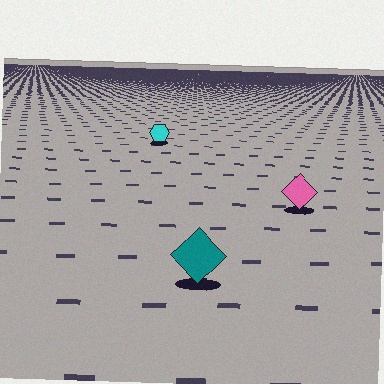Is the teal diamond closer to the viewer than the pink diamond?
Yes. The teal diamond is closer — you can tell from the texture gradient: the ground texture is coarser near it.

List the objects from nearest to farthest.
From nearest to farthest: the teal diamond, the pink diamond, the cyan hexagon.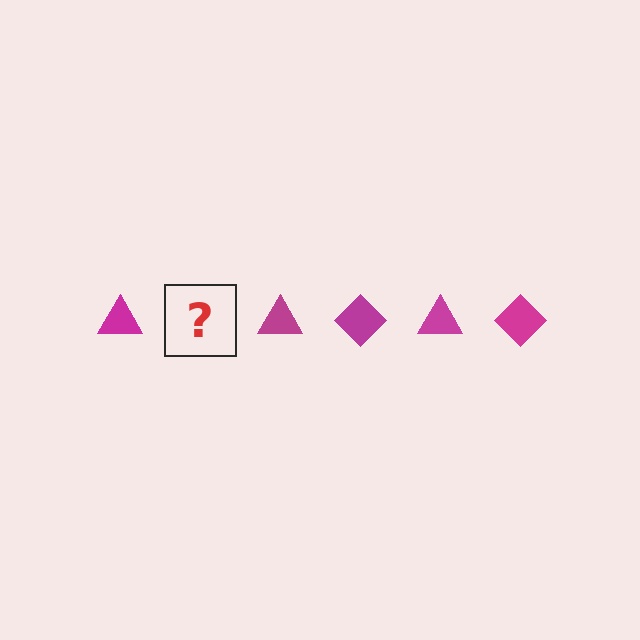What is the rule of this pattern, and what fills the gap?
The rule is that the pattern cycles through triangle, diamond shapes in magenta. The gap should be filled with a magenta diamond.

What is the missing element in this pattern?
The missing element is a magenta diamond.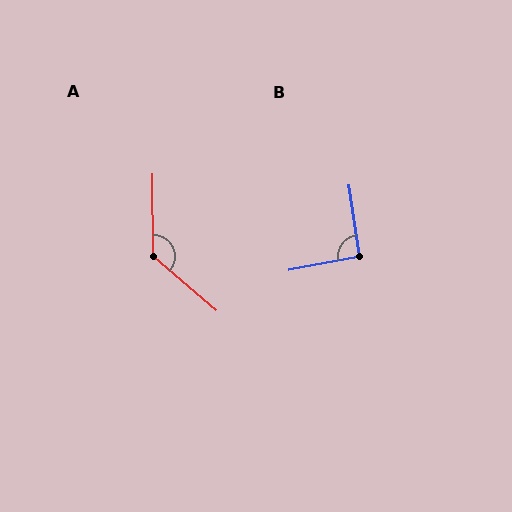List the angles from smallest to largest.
B (92°), A (131°).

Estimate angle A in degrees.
Approximately 131 degrees.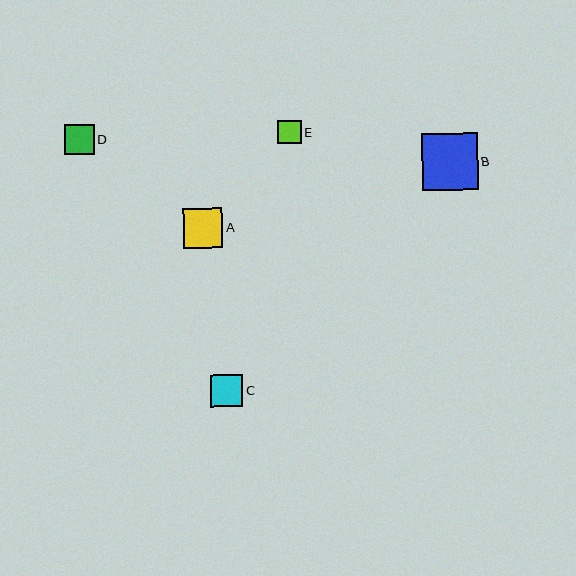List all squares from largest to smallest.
From largest to smallest: B, A, C, D, E.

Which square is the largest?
Square B is the largest with a size of approximately 56 pixels.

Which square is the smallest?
Square E is the smallest with a size of approximately 23 pixels.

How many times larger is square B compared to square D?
Square B is approximately 1.9 times the size of square D.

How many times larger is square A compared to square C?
Square A is approximately 1.2 times the size of square C.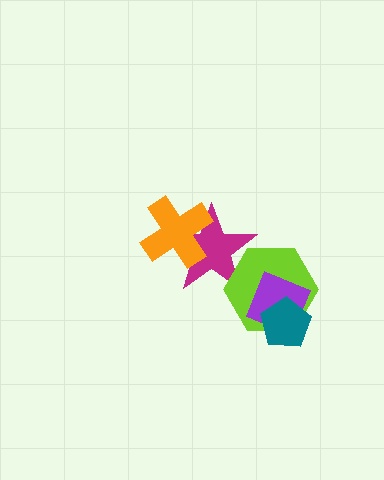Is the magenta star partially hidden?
Yes, it is partially covered by another shape.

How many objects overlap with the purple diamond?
2 objects overlap with the purple diamond.